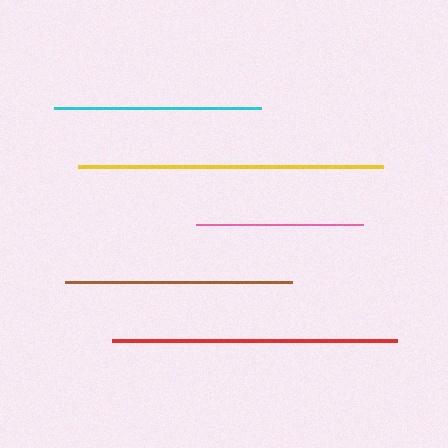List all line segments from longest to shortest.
From longest to shortest: yellow, red, brown, cyan, pink.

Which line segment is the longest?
The yellow line is the longest at approximately 306 pixels.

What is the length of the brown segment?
The brown segment is approximately 227 pixels long.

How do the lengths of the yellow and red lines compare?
The yellow and red lines are approximately the same length.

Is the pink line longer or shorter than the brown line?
The brown line is longer than the pink line.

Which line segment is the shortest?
The pink line is the shortest at approximately 166 pixels.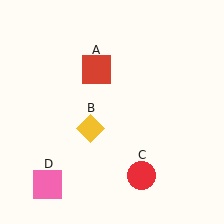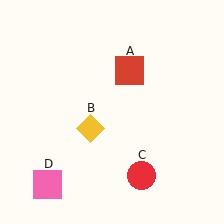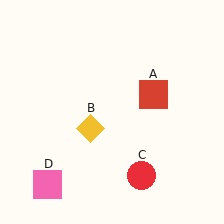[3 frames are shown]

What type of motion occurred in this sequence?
The red square (object A) rotated clockwise around the center of the scene.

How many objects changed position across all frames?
1 object changed position: red square (object A).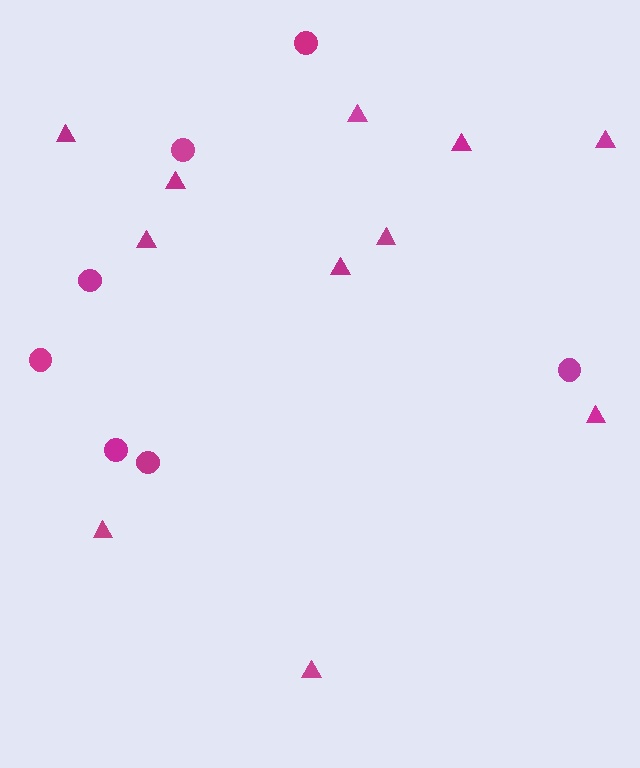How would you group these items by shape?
There are 2 groups: one group of triangles (11) and one group of circles (7).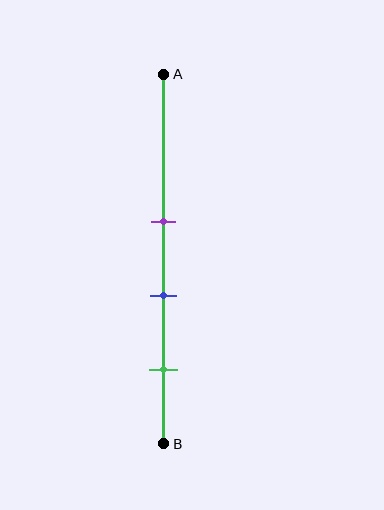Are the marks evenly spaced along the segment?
Yes, the marks are approximately evenly spaced.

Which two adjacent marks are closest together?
The purple and blue marks are the closest adjacent pair.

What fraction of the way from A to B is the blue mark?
The blue mark is approximately 60% (0.6) of the way from A to B.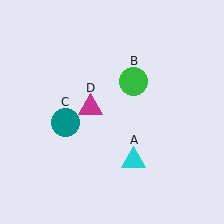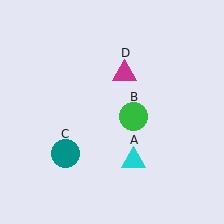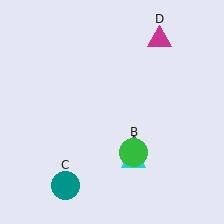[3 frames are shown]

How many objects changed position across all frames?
3 objects changed position: green circle (object B), teal circle (object C), magenta triangle (object D).